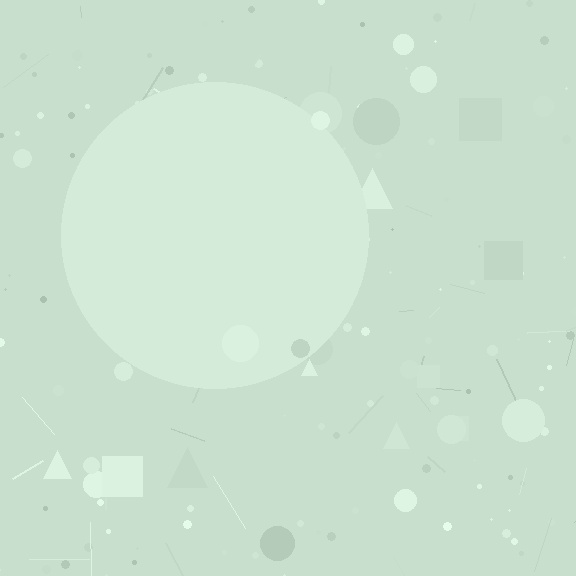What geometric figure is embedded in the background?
A circle is embedded in the background.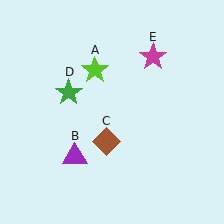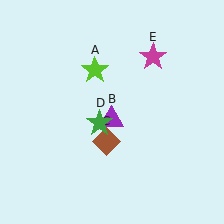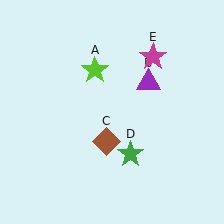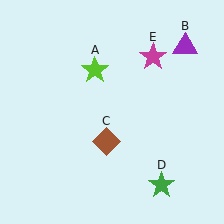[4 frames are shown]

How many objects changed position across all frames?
2 objects changed position: purple triangle (object B), green star (object D).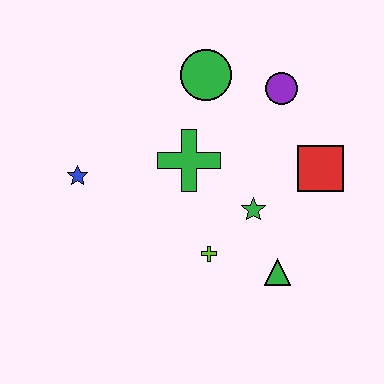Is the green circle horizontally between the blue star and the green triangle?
Yes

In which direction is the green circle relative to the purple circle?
The green circle is to the left of the purple circle.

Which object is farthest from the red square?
The blue star is farthest from the red square.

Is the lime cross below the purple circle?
Yes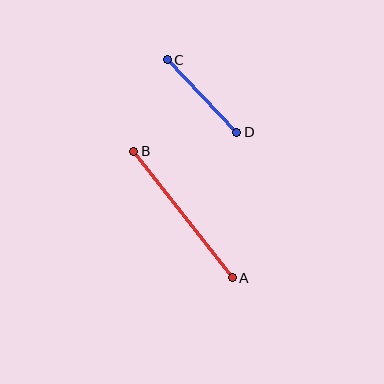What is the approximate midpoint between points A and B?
The midpoint is at approximately (183, 214) pixels.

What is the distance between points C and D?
The distance is approximately 100 pixels.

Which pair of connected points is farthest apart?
Points A and B are farthest apart.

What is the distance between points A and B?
The distance is approximately 160 pixels.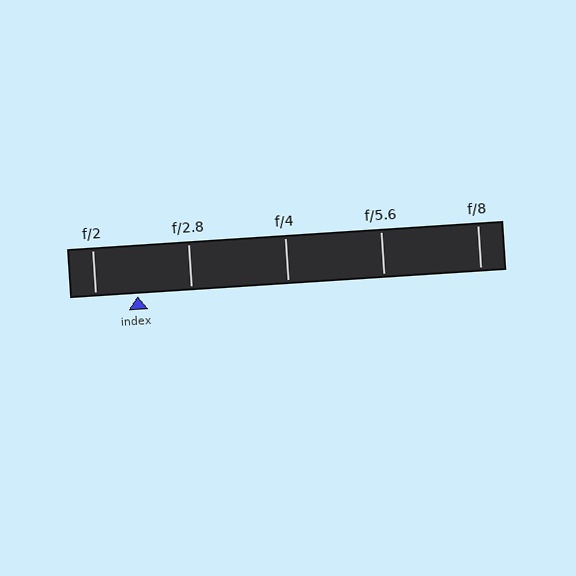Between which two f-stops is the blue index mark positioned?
The index mark is between f/2 and f/2.8.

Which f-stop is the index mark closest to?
The index mark is closest to f/2.